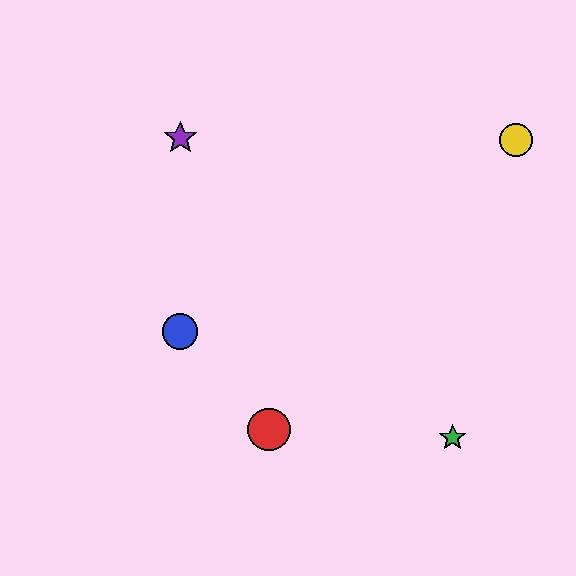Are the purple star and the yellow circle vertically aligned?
No, the purple star is at x≈180 and the yellow circle is at x≈516.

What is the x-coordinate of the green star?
The green star is at x≈453.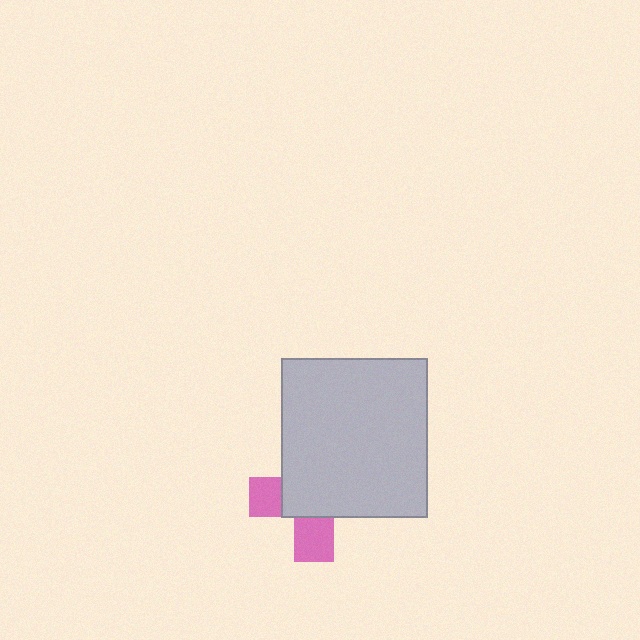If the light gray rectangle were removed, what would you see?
You would see the complete pink cross.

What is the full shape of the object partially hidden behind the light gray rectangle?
The partially hidden object is a pink cross.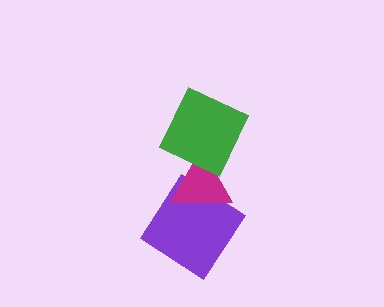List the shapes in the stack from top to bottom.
From top to bottom: the green square, the magenta triangle, the purple diamond.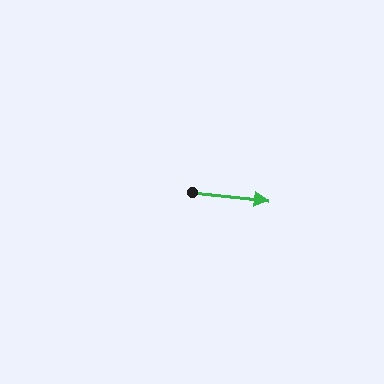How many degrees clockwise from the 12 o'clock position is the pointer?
Approximately 96 degrees.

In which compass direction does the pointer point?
East.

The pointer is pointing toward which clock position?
Roughly 3 o'clock.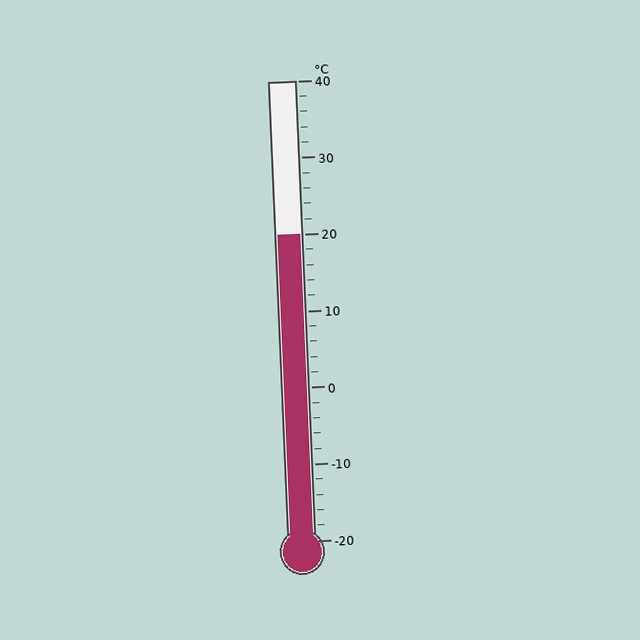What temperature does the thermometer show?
The thermometer shows approximately 20°C.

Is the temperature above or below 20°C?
The temperature is at 20°C.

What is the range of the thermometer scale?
The thermometer scale ranges from -20°C to 40°C.